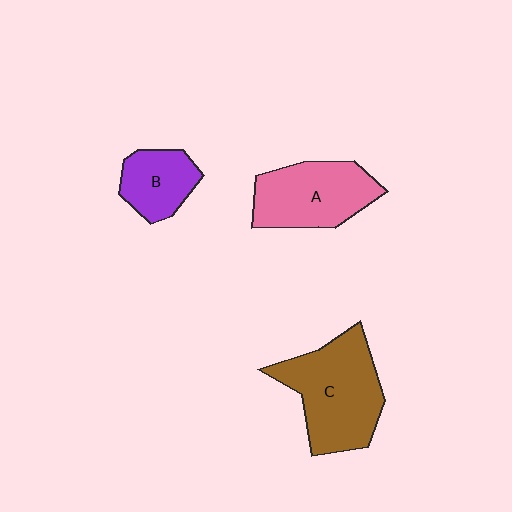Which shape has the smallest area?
Shape B (purple).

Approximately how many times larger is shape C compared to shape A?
Approximately 1.3 times.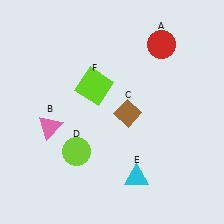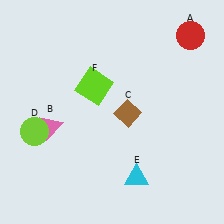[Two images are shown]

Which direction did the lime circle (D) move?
The lime circle (D) moved left.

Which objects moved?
The objects that moved are: the red circle (A), the lime circle (D).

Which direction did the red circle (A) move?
The red circle (A) moved right.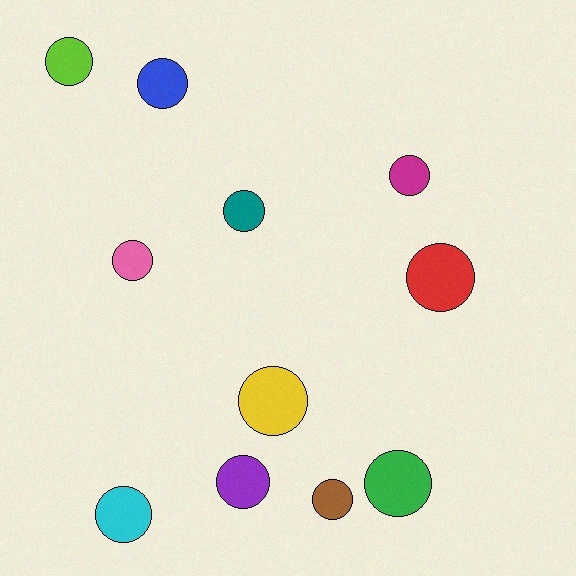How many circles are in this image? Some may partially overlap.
There are 11 circles.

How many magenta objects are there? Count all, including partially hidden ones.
There is 1 magenta object.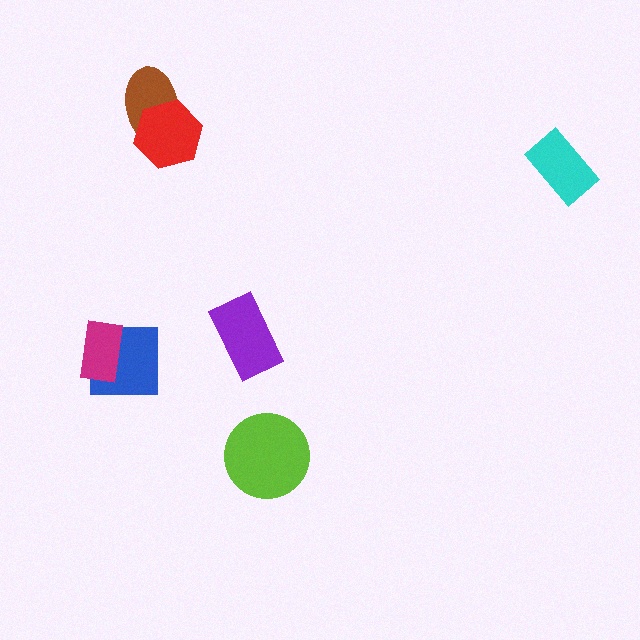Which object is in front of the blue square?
The magenta rectangle is in front of the blue square.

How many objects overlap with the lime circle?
0 objects overlap with the lime circle.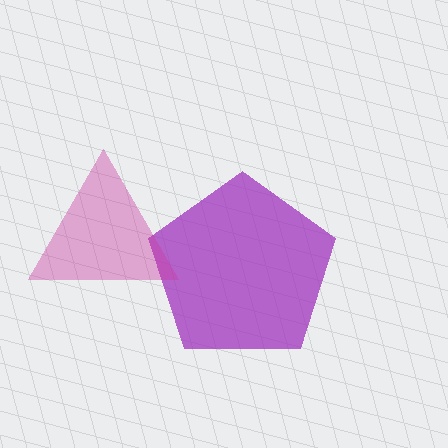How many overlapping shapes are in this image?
There are 2 overlapping shapes in the image.